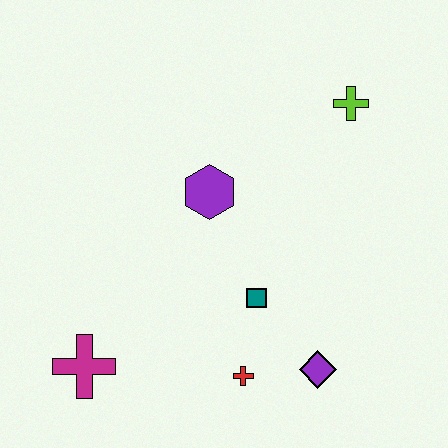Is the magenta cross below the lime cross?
Yes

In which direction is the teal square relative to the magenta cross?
The teal square is to the right of the magenta cross.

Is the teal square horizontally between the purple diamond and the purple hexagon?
Yes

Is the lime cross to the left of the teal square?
No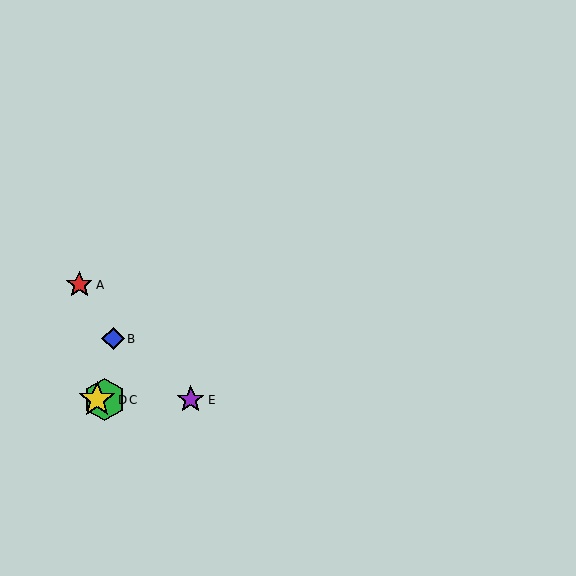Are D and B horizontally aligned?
No, D is at y≈400 and B is at y≈339.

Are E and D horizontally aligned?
Yes, both are at y≈400.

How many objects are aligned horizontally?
3 objects (C, D, E) are aligned horizontally.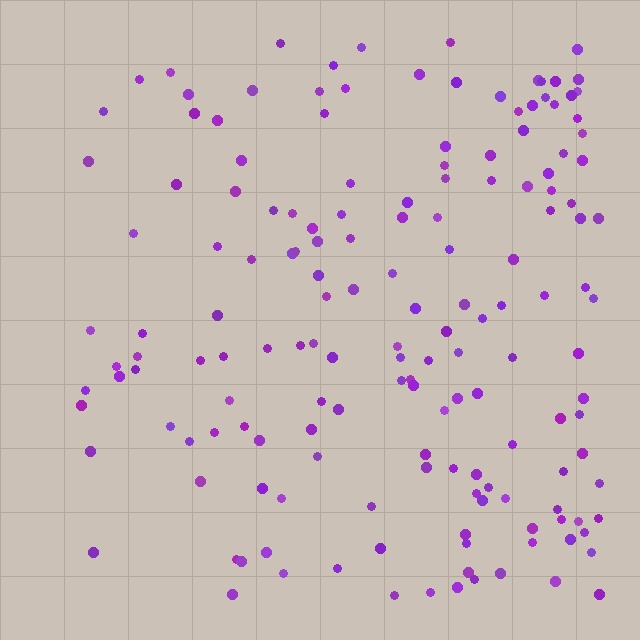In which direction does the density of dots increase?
From left to right, with the right side densest.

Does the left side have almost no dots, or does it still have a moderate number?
Still a moderate number, just noticeably fewer than the right.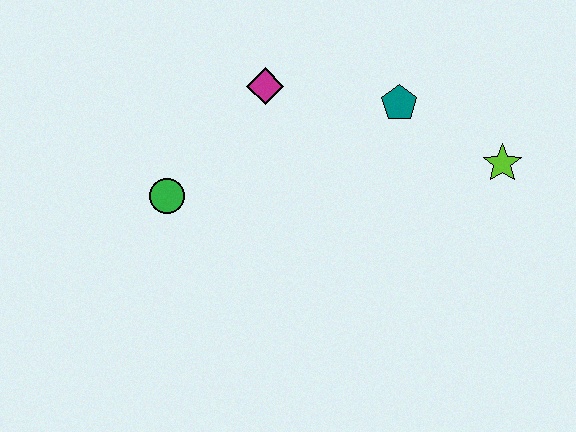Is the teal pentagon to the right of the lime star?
No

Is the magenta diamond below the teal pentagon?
No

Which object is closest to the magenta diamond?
The teal pentagon is closest to the magenta diamond.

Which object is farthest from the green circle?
The lime star is farthest from the green circle.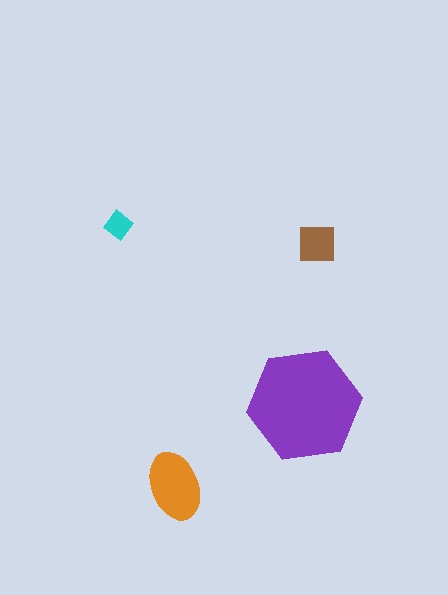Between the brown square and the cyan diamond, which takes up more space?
The brown square.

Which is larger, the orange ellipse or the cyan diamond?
The orange ellipse.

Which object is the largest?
The purple hexagon.